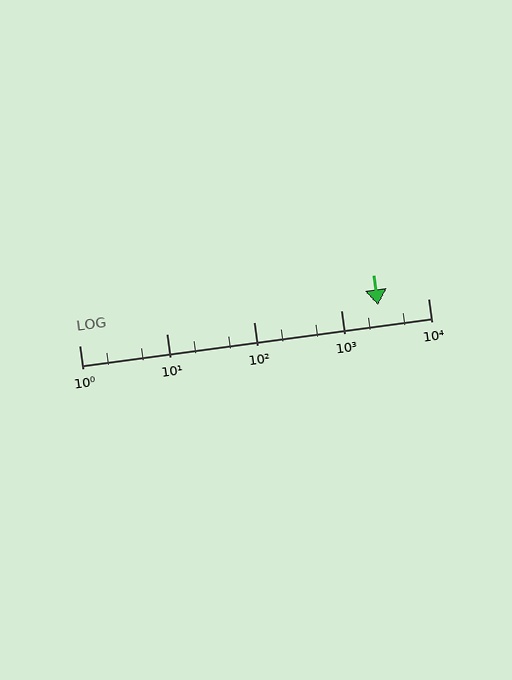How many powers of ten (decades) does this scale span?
The scale spans 4 decades, from 1 to 10000.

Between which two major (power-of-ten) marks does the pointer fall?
The pointer is between 1000 and 10000.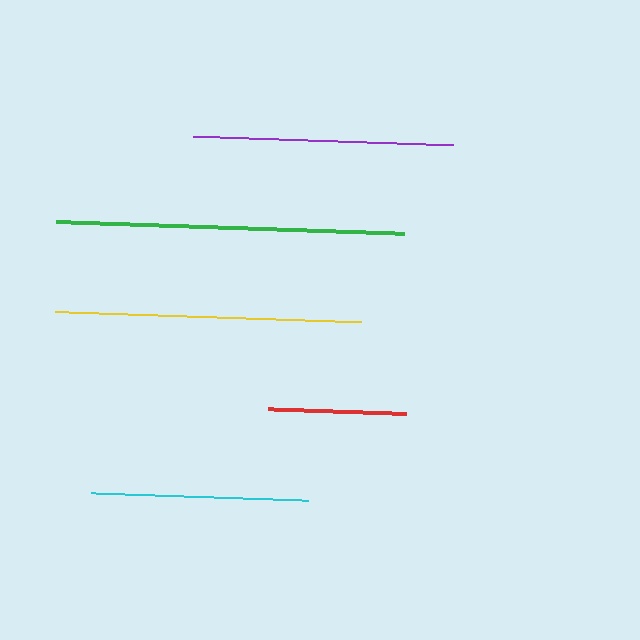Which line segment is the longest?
The green line is the longest at approximately 349 pixels.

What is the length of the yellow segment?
The yellow segment is approximately 305 pixels long.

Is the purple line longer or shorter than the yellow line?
The yellow line is longer than the purple line.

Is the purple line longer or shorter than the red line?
The purple line is longer than the red line.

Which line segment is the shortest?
The red line is the shortest at approximately 137 pixels.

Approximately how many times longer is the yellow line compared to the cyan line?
The yellow line is approximately 1.4 times the length of the cyan line.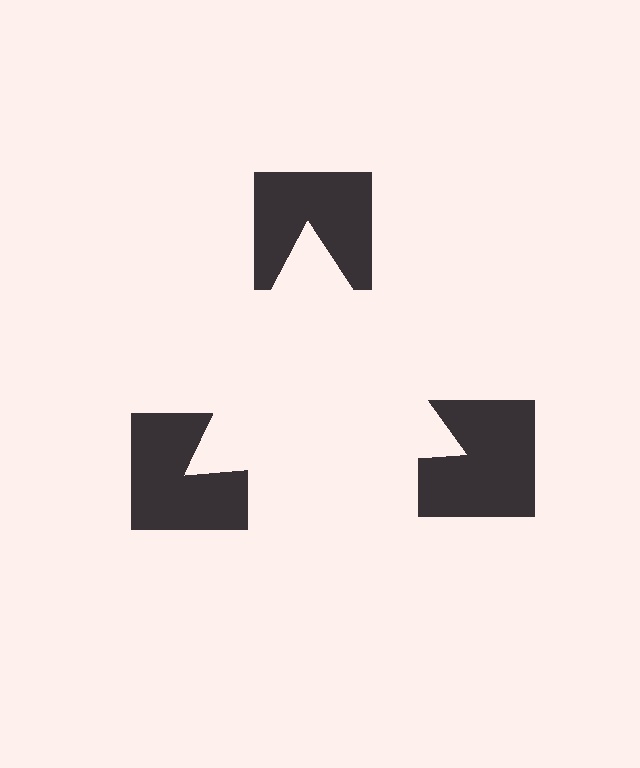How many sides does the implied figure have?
3 sides.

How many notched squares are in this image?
There are 3 — one at each vertex of the illusory triangle.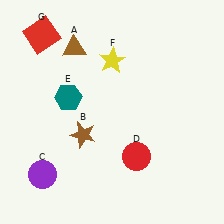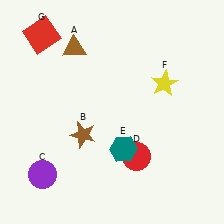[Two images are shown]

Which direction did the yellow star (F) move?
The yellow star (F) moved right.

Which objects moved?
The objects that moved are: the teal hexagon (E), the yellow star (F).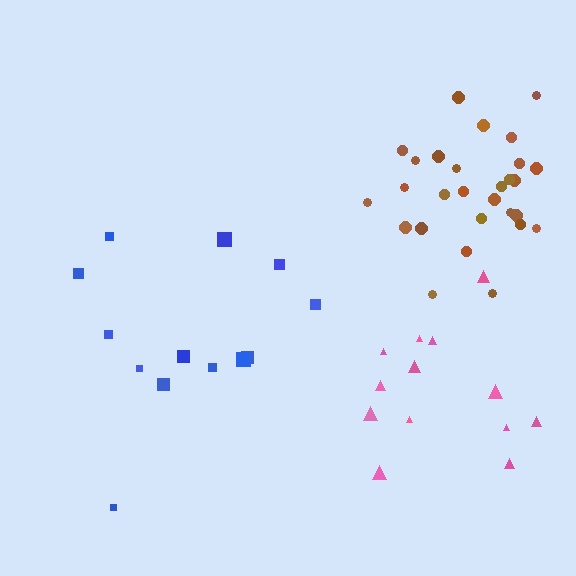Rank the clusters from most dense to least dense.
brown, blue, pink.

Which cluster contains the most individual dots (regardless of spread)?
Brown (28).